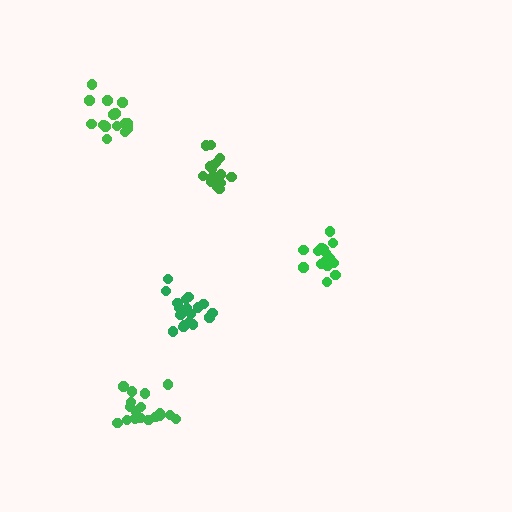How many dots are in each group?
Group 1: 17 dots, Group 2: 16 dots, Group 3: 18 dots, Group 4: 17 dots, Group 5: 19 dots (87 total).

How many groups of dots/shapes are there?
There are 5 groups.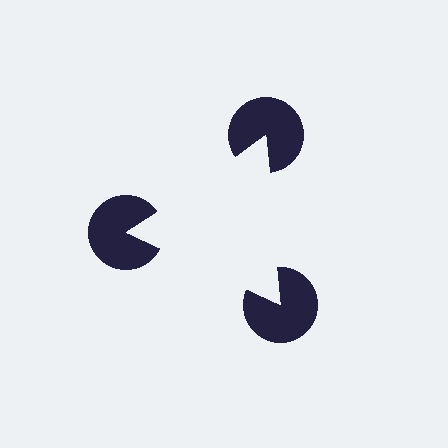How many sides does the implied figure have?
3 sides.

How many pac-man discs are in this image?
There are 3 — one at each vertex of the illusory triangle.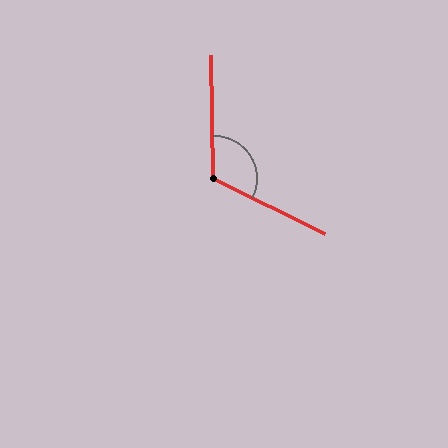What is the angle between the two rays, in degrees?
Approximately 117 degrees.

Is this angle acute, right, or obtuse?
It is obtuse.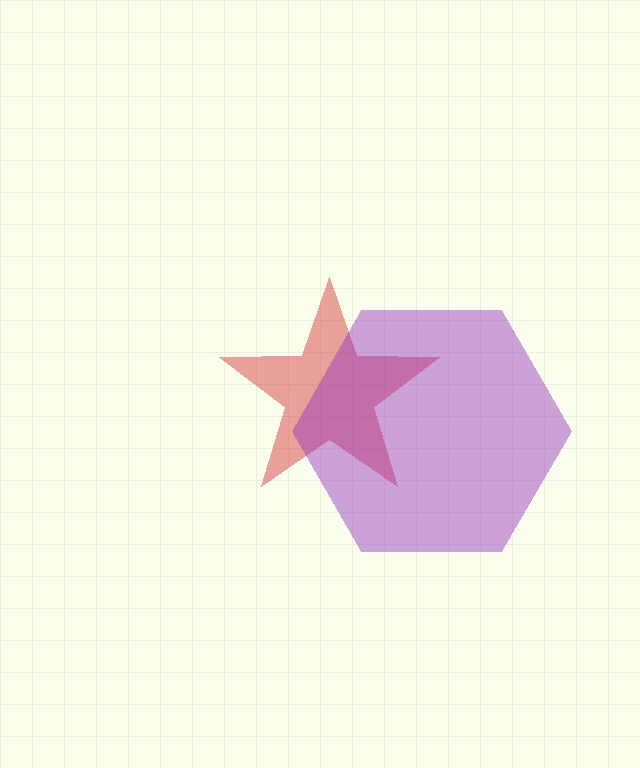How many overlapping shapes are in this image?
There are 2 overlapping shapes in the image.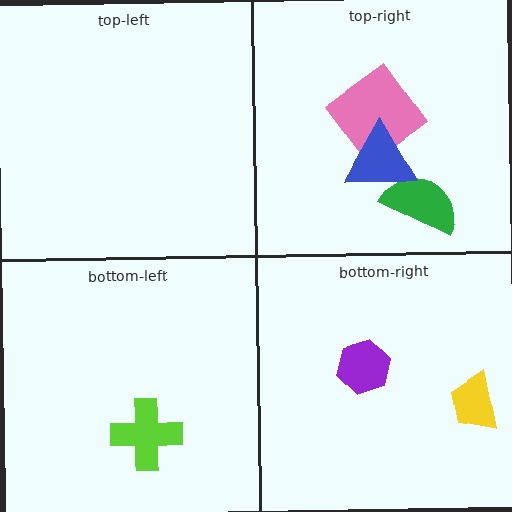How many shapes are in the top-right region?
3.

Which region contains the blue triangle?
The top-right region.